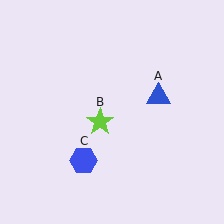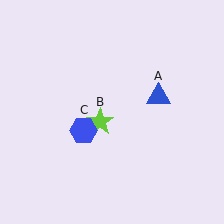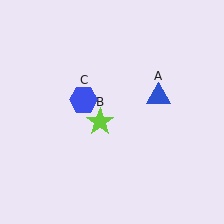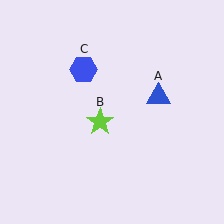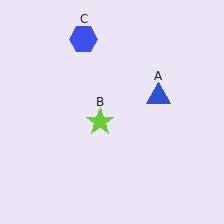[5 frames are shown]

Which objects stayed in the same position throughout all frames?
Blue triangle (object A) and lime star (object B) remained stationary.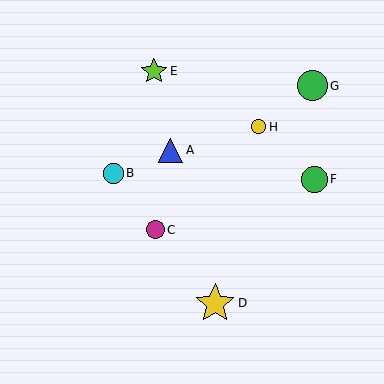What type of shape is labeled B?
Shape B is a cyan circle.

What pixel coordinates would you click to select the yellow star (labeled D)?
Click at (215, 303) to select the yellow star D.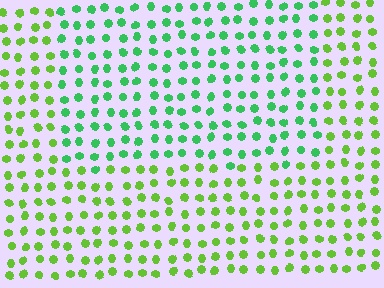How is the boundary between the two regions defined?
The boundary is defined purely by a slight shift in hue (about 37 degrees). Spacing, size, and orientation are identical on both sides.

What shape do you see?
I see a rectangle.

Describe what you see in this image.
The image is filled with small lime elements in a uniform arrangement. A rectangle-shaped region is visible where the elements are tinted to a slightly different hue, forming a subtle color boundary.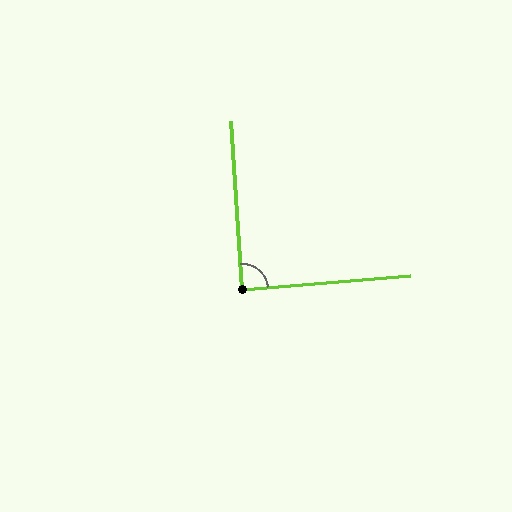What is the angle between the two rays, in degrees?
Approximately 89 degrees.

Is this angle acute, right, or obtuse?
It is approximately a right angle.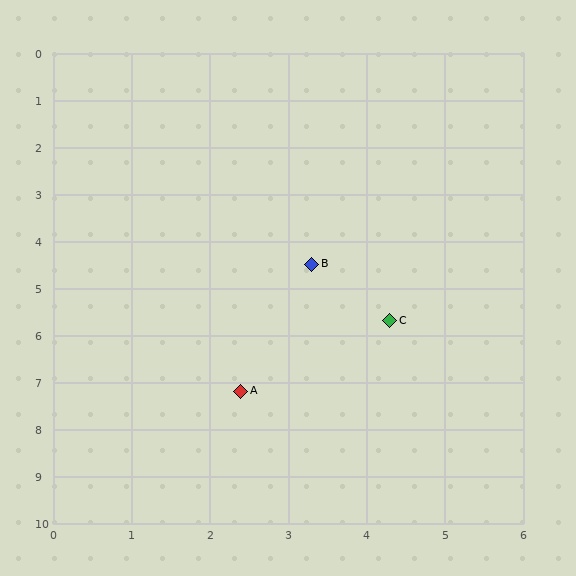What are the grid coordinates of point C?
Point C is at approximately (4.3, 5.7).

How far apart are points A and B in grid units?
Points A and B are about 2.8 grid units apart.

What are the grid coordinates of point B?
Point B is at approximately (3.3, 4.5).